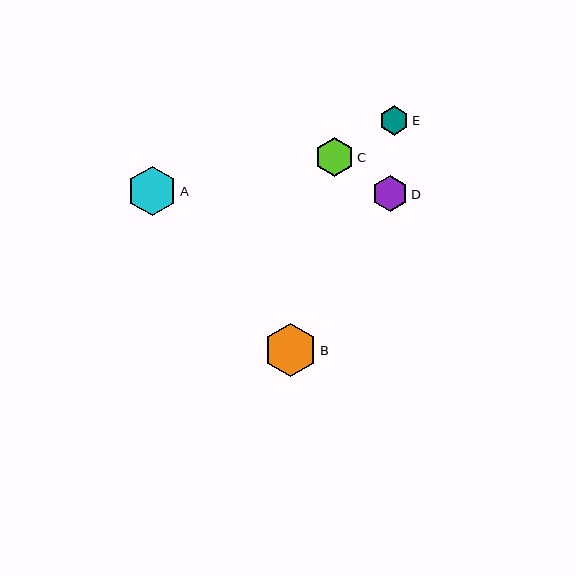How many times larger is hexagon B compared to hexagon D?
Hexagon B is approximately 1.5 times the size of hexagon D.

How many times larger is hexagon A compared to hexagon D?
Hexagon A is approximately 1.4 times the size of hexagon D.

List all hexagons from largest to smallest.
From largest to smallest: B, A, C, D, E.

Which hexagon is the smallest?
Hexagon E is the smallest with a size of approximately 30 pixels.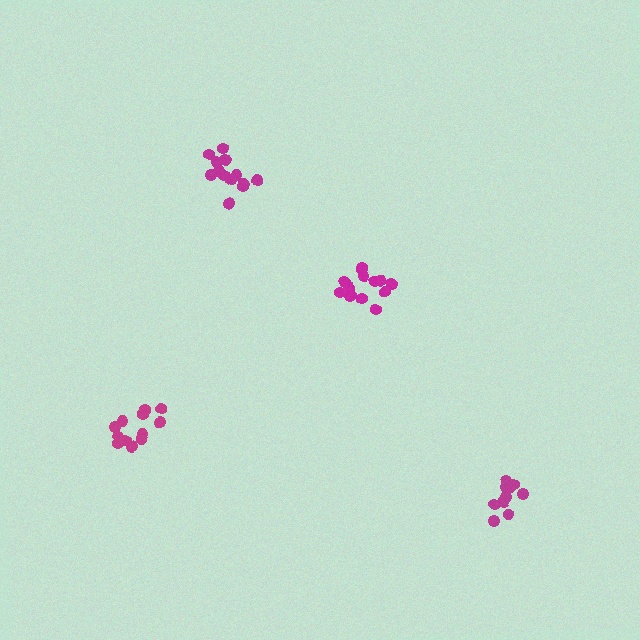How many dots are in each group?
Group 1: 11 dots, Group 2: 13 dots, Group 3: 16 dots, Group 4: 12 dots (52 total).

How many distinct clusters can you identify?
There are 4 distinct clusters.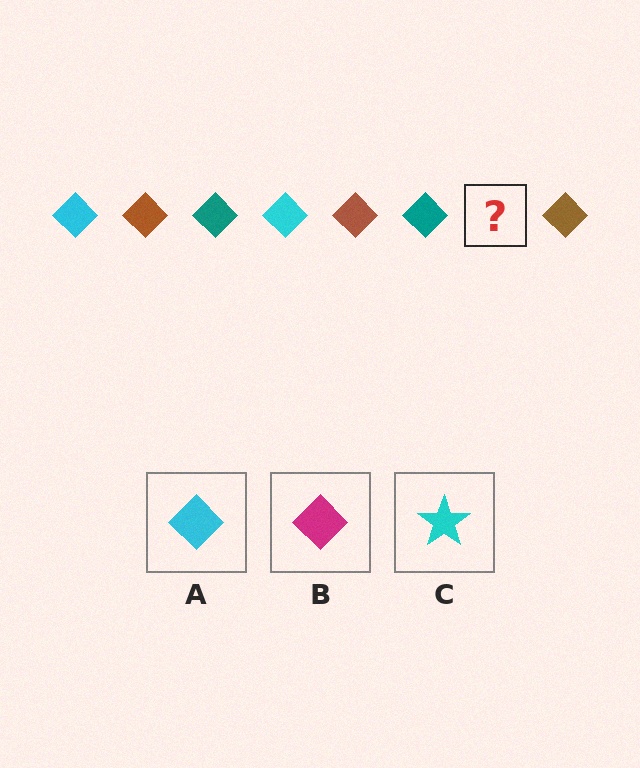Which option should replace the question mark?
Option A.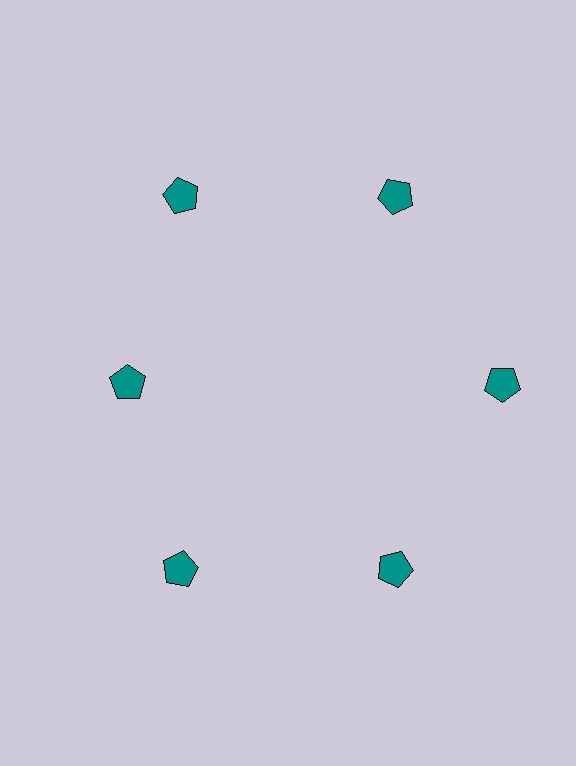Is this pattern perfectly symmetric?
No. The 6 teal pentagons are arranged in a ring, but one element near the 9 o'clock position is pulled inward toward the center, breaking the 6-fold rotational symmetry.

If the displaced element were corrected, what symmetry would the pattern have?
It would have 6-fold rotational symmetry — the pattern would map onto itself every 60 degrees.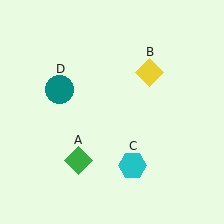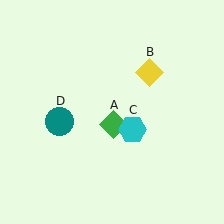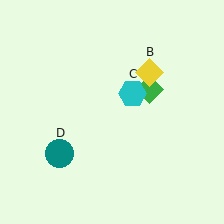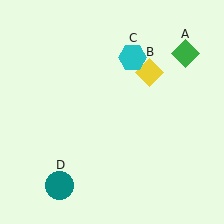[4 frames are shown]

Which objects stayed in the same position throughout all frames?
Yellow diamond (object B) remained stationary.